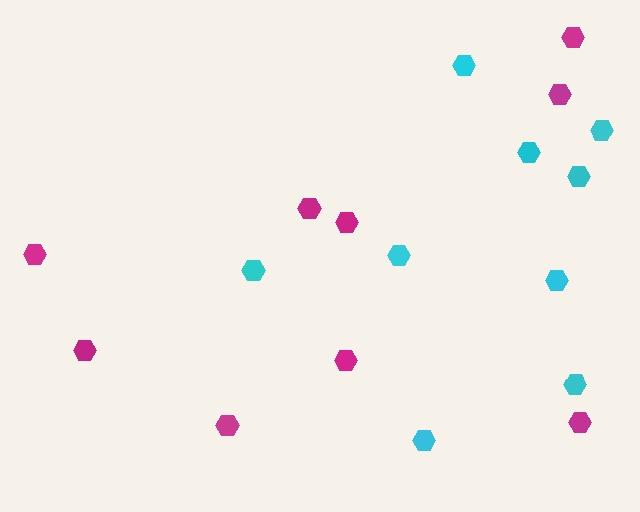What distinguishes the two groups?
There are 2 groups: one group of cyan hexagons (9) and one group of magenta hexagons (9).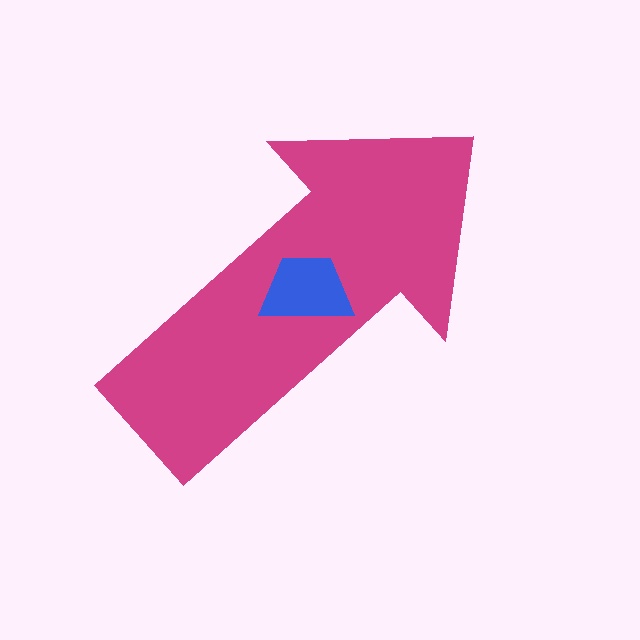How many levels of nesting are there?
2.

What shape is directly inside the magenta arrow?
The blue trapezoid.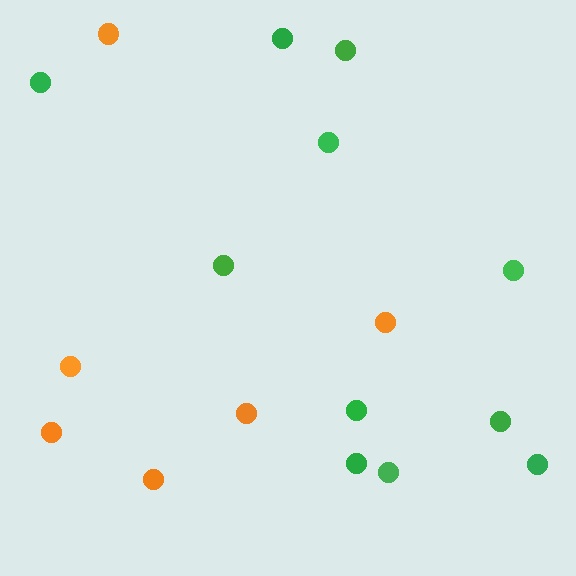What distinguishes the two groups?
There are 2 groups: one group of orange circles (6) and one group of green circles (11).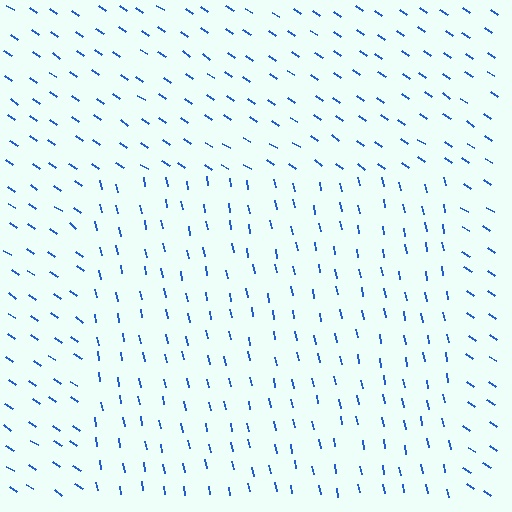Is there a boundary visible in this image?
Yes, there is a texture boundary formed by a change in line orientation.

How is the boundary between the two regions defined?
The boundary is defined purely by a change in line orientation (approximately 45 degrees difference). All lines are the same color and thickness.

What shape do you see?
I see a rectangle.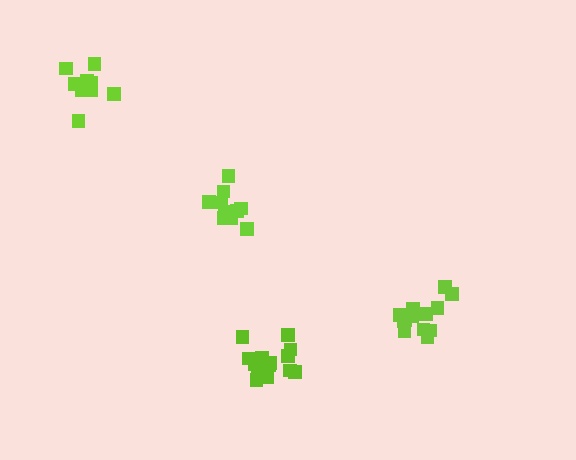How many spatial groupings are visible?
There are 4 spatial groupings.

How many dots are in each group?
Group 1: 10 dots, Group 2: 12 dots, Group 3: 16 dots, Group 4: 14 dots (52 total).